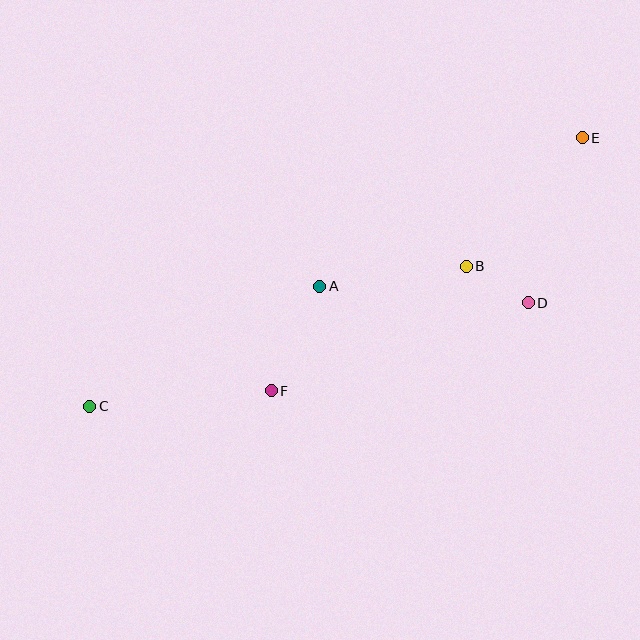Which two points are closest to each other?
Points B and D are closest to each other.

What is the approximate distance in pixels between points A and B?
The distance between A and B is approximately 148 pixels.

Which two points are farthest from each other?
Points C and E are farthest from each other.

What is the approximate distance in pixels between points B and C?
The distance between B and C is approximately 401 pixels.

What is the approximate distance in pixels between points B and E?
The distance between B and E is approximately 173 pixels.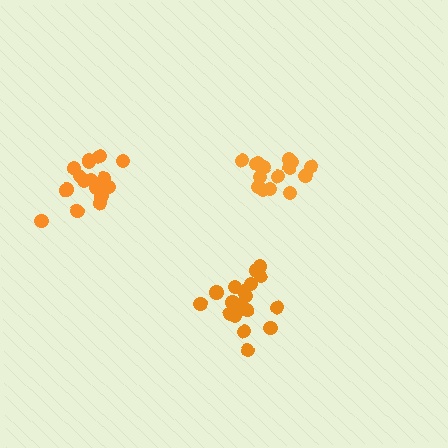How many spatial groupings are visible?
There are 3 spatial groupings.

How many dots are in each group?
Group 1: 18 dots, Group 2: 17 dots, Group 3: 17 dots (52 total).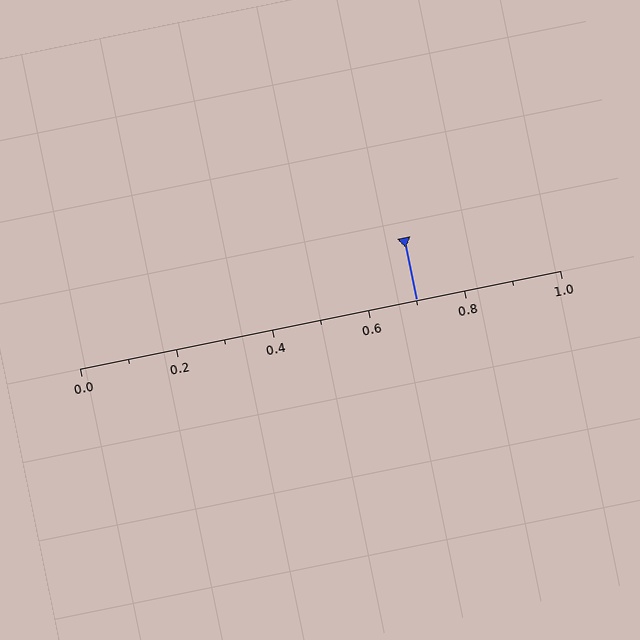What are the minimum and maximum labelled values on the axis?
The axis runs from 0.0 to 1.0.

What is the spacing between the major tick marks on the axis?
The major ticks are spaced 0.2 apart.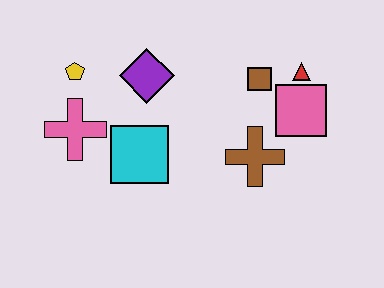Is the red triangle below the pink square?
No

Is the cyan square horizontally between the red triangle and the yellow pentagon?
Yes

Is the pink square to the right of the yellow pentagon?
Yes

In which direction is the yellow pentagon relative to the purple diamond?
The yellow pentagon is to the left of the purple diamond.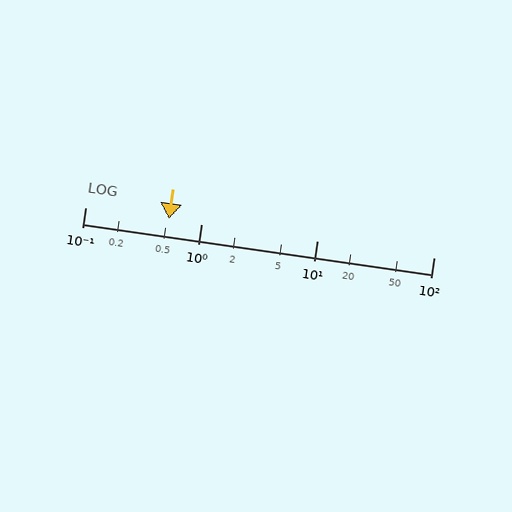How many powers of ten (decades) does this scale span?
The scale spans 3 decades, from 0.1 to 100.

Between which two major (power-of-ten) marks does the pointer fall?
The pointer is between 0.1 and 1.